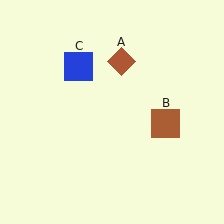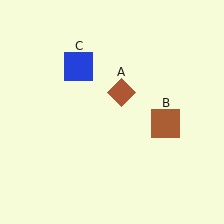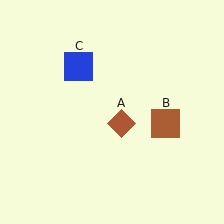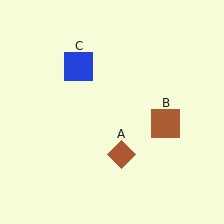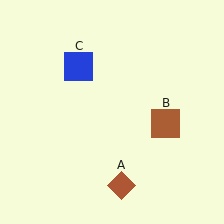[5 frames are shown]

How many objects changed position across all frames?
1 object changed position: brown diamond (object A).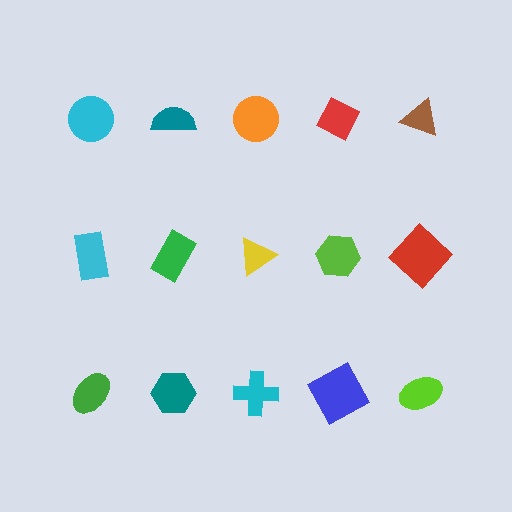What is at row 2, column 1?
A cyan rectangle.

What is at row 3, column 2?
A teal hexagon.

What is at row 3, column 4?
A blue square.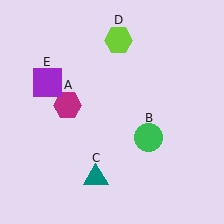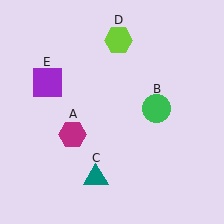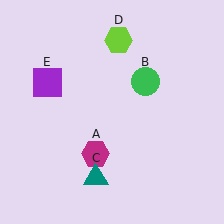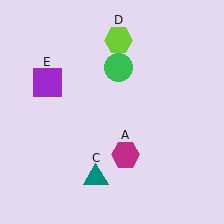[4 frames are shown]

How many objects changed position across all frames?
2 objects changed position: magenta hexagon (object A), green circle (object B).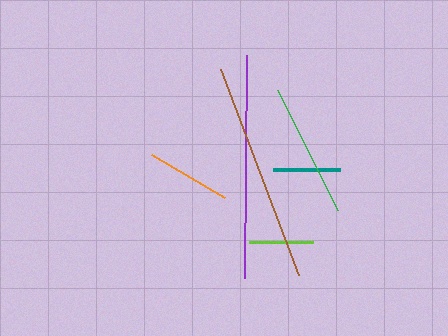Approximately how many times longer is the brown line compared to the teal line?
The brown line is approximately 3.3 times the length of the teal line.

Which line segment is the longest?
The purple line is the longest at approximately 223 pixels.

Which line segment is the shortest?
The lime line is the shortest at approximately 64 pixels.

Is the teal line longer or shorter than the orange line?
The orange line is longer than the teal line.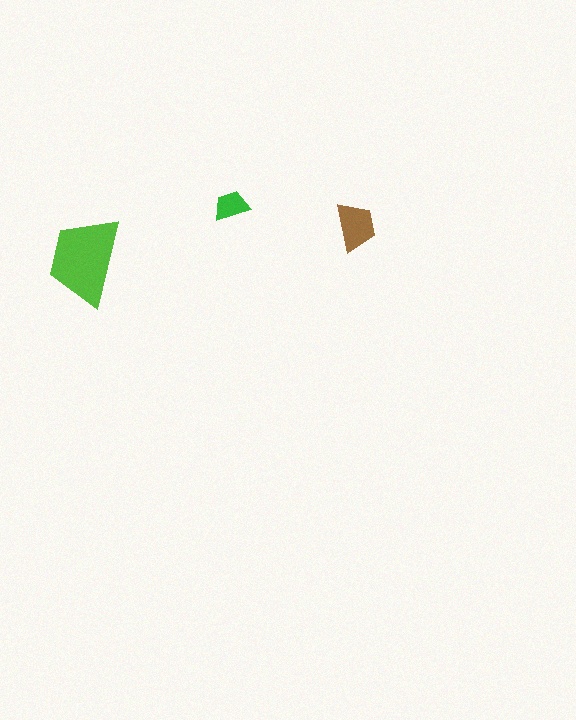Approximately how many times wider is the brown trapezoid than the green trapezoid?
About 1.5 times wider.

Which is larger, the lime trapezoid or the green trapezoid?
The lime one.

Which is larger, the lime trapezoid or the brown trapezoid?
The lime one.